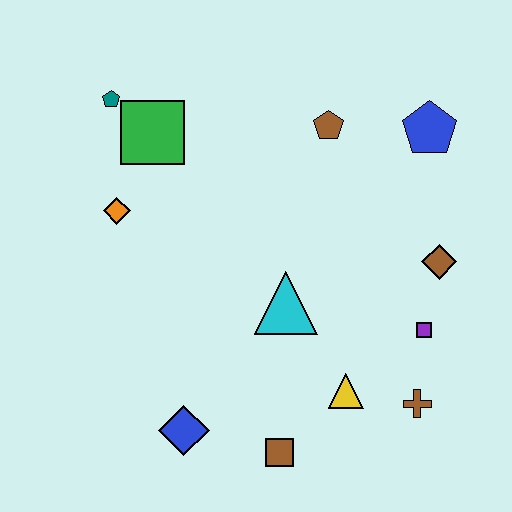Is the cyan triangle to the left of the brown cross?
Yes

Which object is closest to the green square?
The teal pentagon is closest to the green square.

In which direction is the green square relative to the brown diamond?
The green square is to the left of the brown diamond.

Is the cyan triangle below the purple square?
No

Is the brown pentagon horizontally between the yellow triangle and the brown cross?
No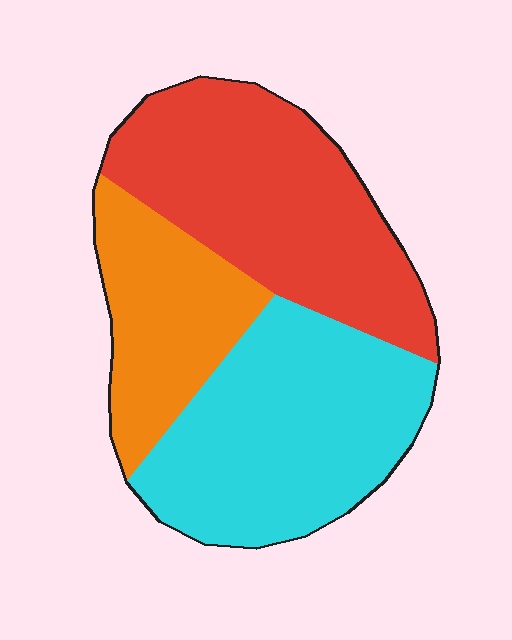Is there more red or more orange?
Red.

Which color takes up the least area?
Orange, at roughly 20%.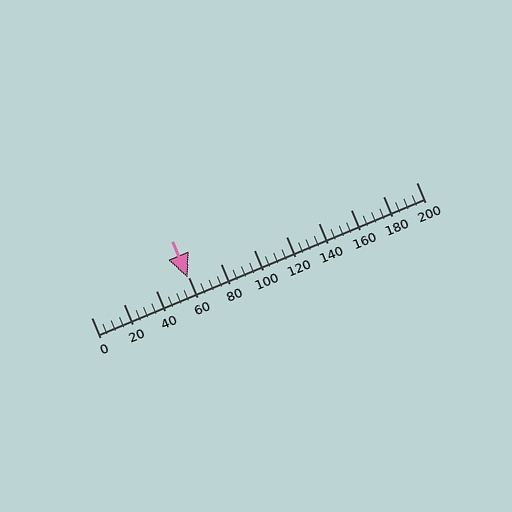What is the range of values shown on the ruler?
The ruler shows values from 0 to 200.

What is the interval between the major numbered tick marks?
The major tick marks are spaced 20 units apart.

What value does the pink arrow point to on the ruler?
The pink arrow points to approximately 59.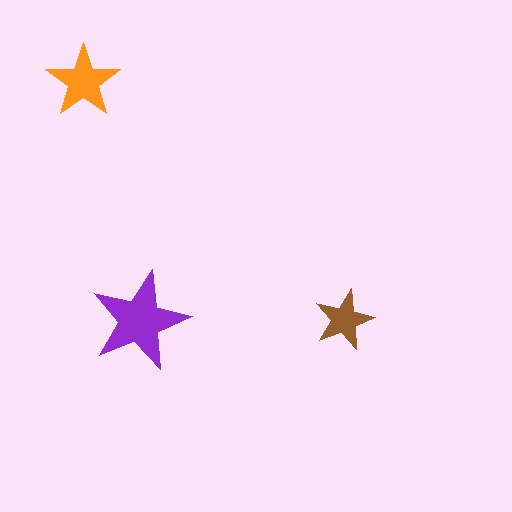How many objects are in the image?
There are 3 objects in the image.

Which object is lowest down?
The purple star is bottommost.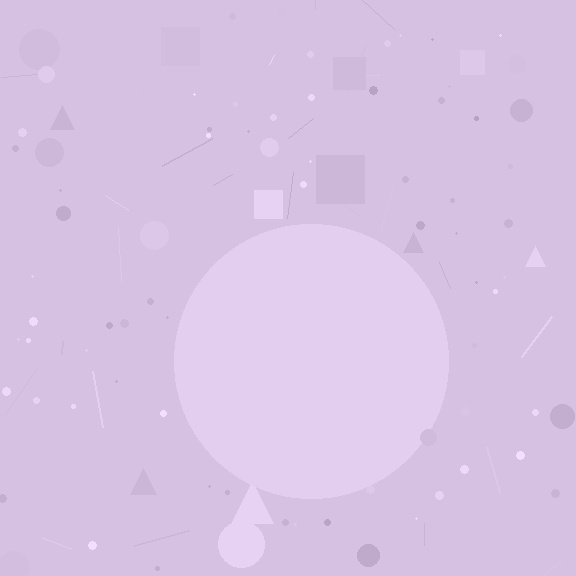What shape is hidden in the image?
A circle is hidden in the image.